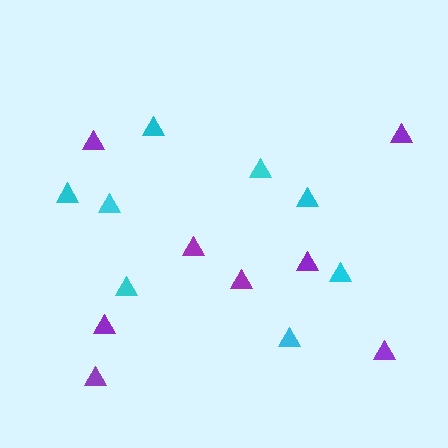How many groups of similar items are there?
There are 2 groups: one group of cyan triangles (8) and one group of purple triangles (8).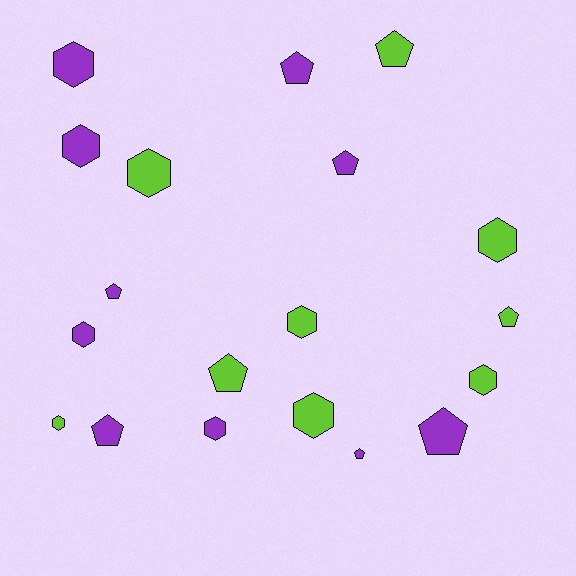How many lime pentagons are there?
There are 3 lime pentagons.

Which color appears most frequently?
Purple, with 10 objects.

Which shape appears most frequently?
Hexagon, with 10 objects.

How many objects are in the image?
There are 19 objects.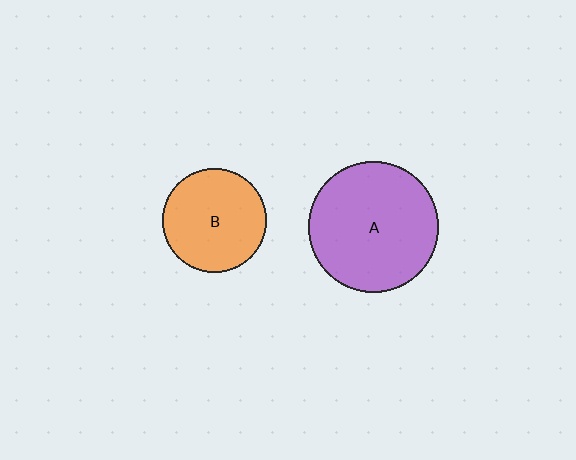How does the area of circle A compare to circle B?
Approximately 1.6 times.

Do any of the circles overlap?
No, none of the circles overlap.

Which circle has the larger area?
Circle A (purple).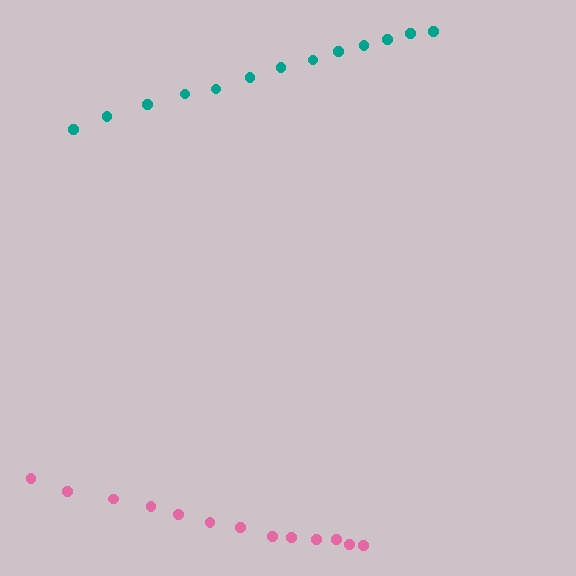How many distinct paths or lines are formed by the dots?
There are 2 distinct paths.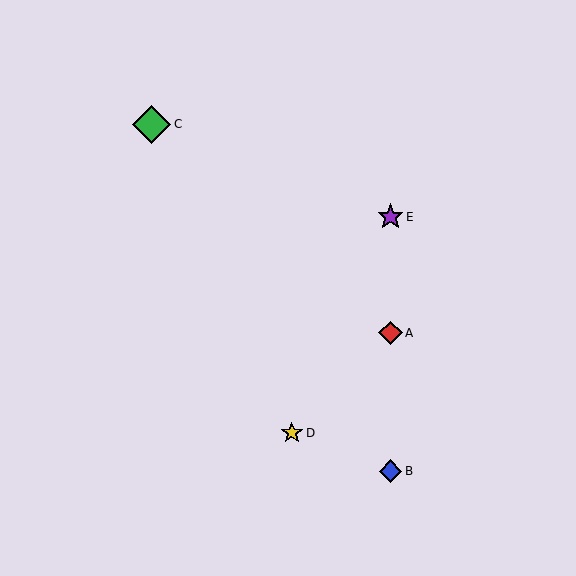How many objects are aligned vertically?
3 objects (A, B, E) are aligned vertically.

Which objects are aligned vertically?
Objects A, B, E are aligned vertically.